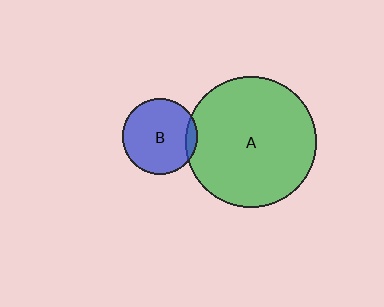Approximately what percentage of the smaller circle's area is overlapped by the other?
Approximately 10%.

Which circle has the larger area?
Circle A (green).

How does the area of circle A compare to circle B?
Approximately 3.0 times.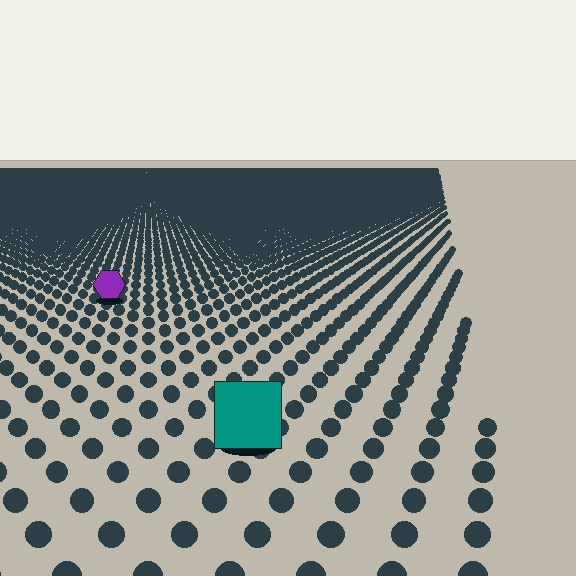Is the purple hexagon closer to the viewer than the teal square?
No. The teal square is closer — you can tell from the texture gradient: the ground texture is coarser near it.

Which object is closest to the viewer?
The teal square is closest. The texture marks near it are larger and more spread out.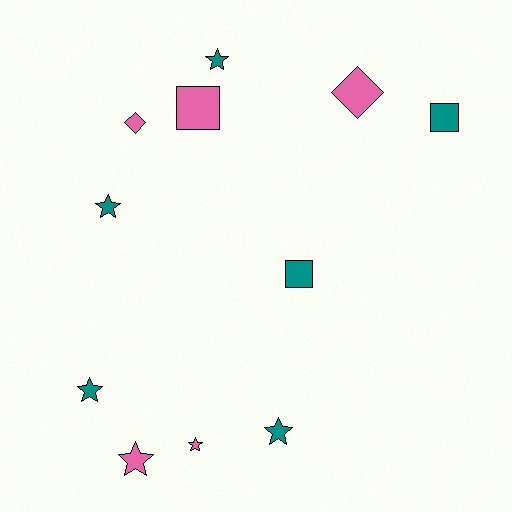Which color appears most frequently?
Teal, with 6 objects.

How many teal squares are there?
There are 2 teal squares.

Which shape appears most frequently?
Star, with 6 objects.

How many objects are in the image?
There are 11 objects.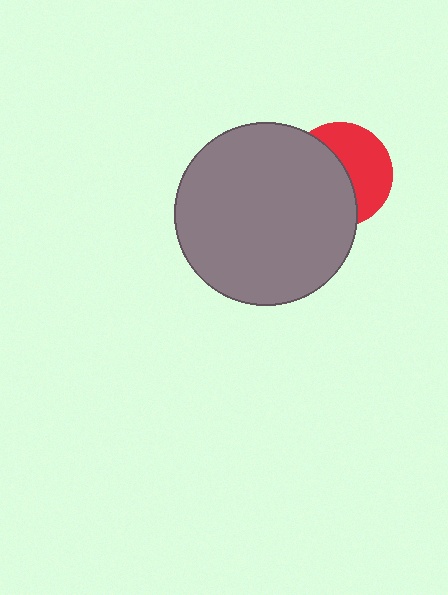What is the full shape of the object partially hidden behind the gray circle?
The partially hidden object is a red circle.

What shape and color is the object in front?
The object in front is a gray circle.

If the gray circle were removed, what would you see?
You would see the complete red circle.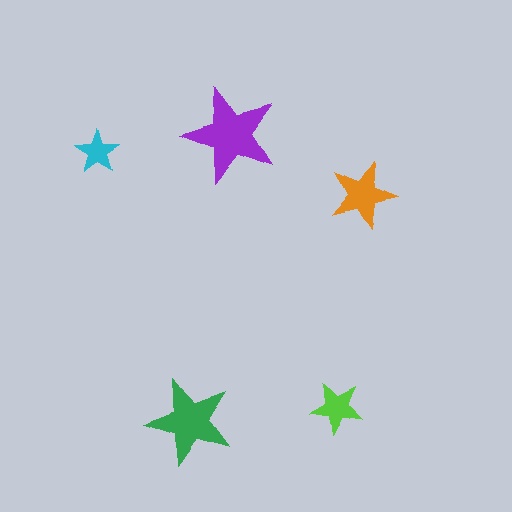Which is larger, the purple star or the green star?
The purple one.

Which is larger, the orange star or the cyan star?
The orange one.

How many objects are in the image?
There are 5 objects in the image.